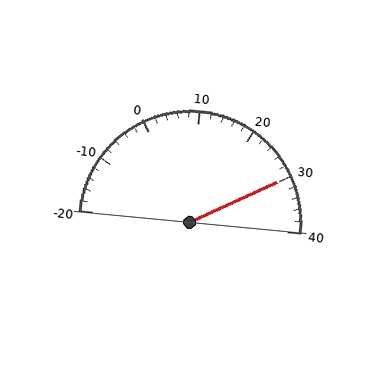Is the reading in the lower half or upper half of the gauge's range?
The reading is in the upper half of the range (-20 to 40).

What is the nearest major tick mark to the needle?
The nearest major tick mark is 30.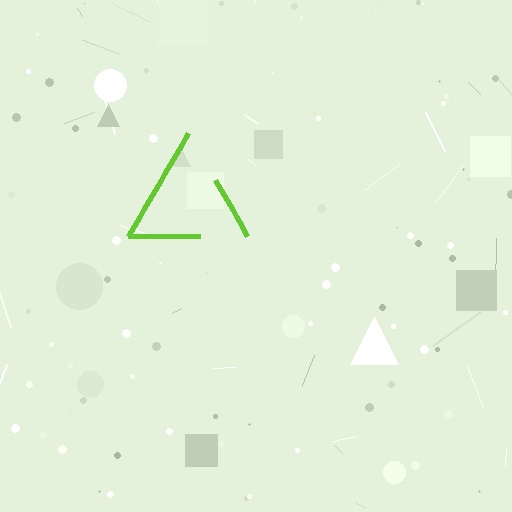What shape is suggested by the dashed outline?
The dashed outline suggests a triangle.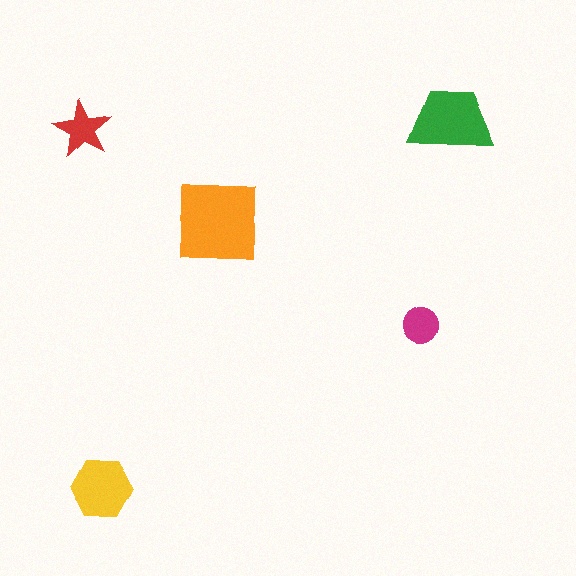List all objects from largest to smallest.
The orange square, the green trapezoid, the yellow hexagon, the red star, the magenta circle.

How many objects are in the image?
There are 5 objects in the image.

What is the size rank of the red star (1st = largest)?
4th.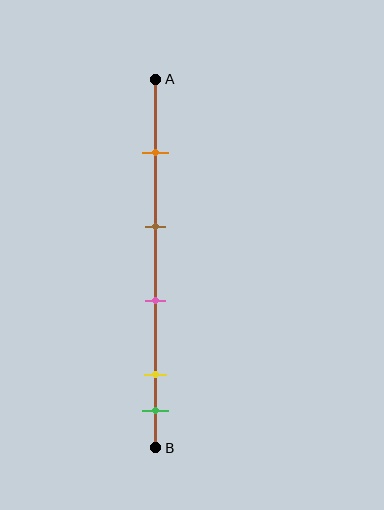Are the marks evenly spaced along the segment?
No, the marks are not evenly spaced.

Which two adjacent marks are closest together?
The yellow and green marks are the closest adjacent pair.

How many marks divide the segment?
There are 5 marks dividing the segment.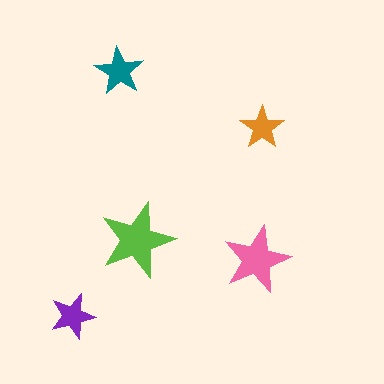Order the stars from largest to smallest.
the lime one, the pink one, the teal one, the purple one, the orange one.